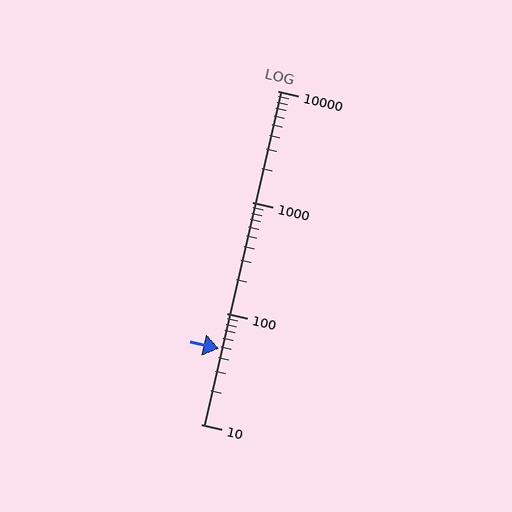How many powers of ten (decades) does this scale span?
The scale spans 3 decades, from 10 to 10000.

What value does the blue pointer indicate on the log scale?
The pointer indicates approximately 48.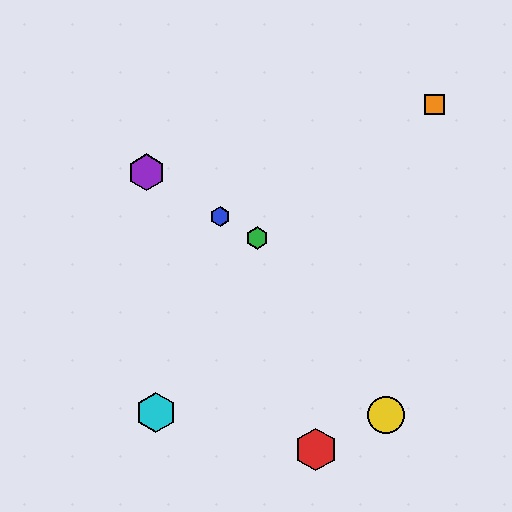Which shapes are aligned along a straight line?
The blue hexagon, the green hexagon, the purple hexagon are aligned along a straight line.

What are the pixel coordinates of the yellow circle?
The yellow circle is at (386, 415).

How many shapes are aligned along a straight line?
3 shapes (the blue hexagon, the green hexagon, the purple hexagon) are aligned along a straight line.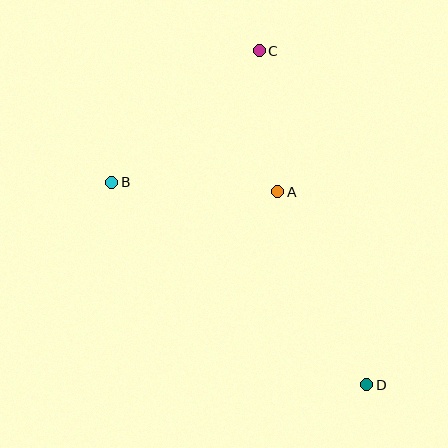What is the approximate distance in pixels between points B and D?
The distance between B and D is approximately 326 pixels.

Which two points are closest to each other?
Points A and C are closest to each other.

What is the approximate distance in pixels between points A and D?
The distance between A and D is approximately 212 pixels.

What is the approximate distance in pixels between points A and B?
The distance between A and B is approximately 166 pixels.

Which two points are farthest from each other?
Points C and D are farthest from each other.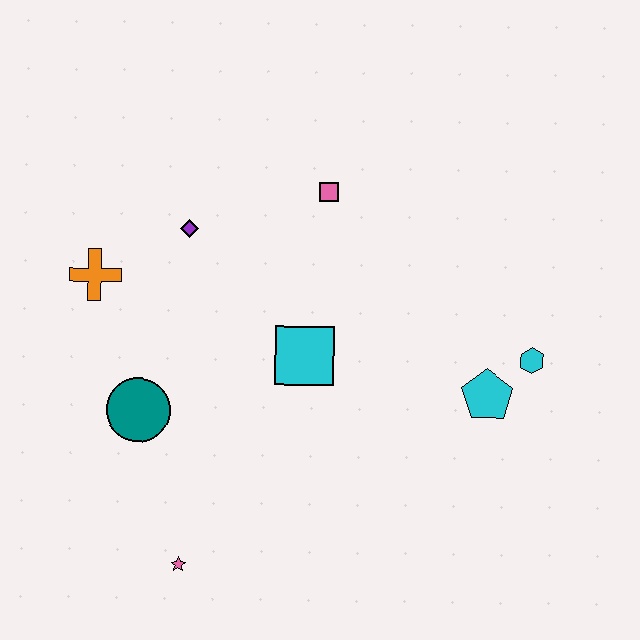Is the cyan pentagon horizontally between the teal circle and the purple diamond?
No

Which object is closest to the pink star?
The teal circle is closest to the pink star.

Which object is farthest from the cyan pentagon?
The orange cross is farthest from the cyan pentagon.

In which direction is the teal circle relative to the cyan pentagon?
The teal circle is to the left of the cyan pentagon.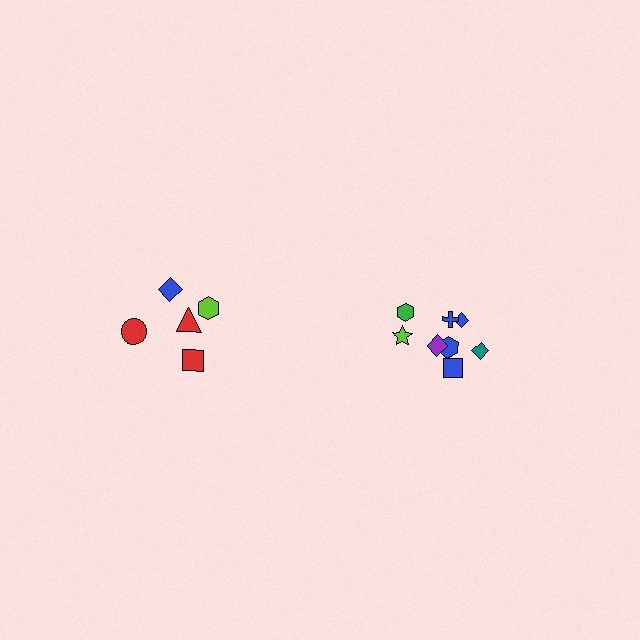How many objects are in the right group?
There are 8 objects.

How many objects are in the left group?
There are 5 objects.